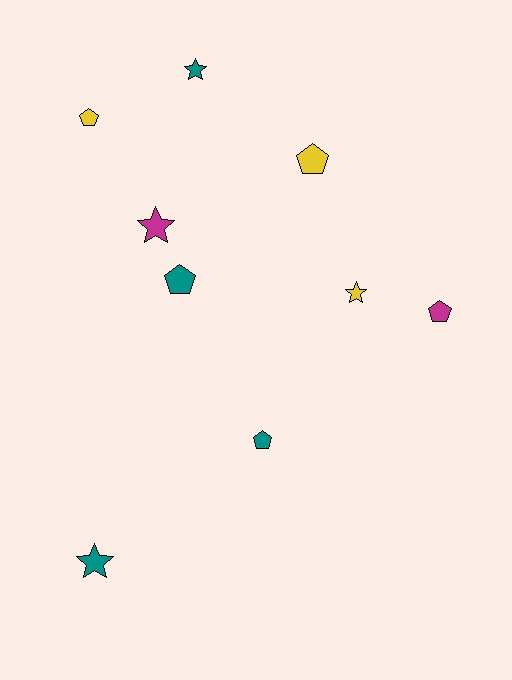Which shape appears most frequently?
Pentagon, with 5 objects.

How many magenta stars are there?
There is 1 magenta star.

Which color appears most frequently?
Teal, with 4 objects.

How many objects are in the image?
There are 9 objects.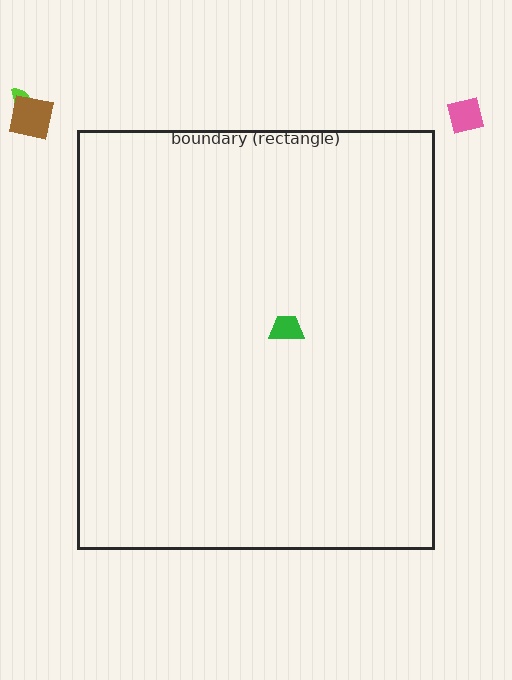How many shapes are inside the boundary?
1 inside, 3 outside.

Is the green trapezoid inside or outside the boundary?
Inside.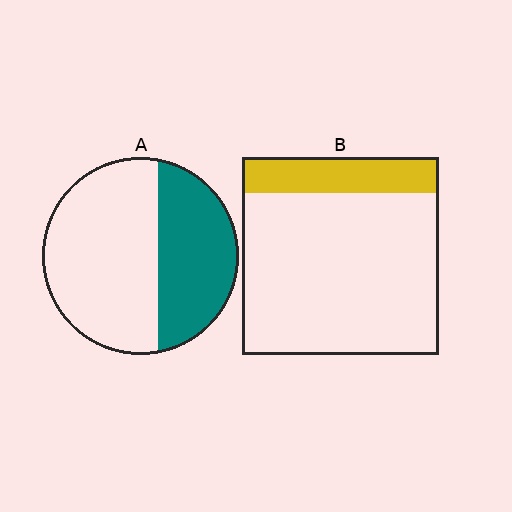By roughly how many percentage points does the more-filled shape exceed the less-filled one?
By roughly 20 percentage points (A over B).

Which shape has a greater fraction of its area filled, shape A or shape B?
Shape A.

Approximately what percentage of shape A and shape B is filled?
A is approximately 40% and B is approximately 20%.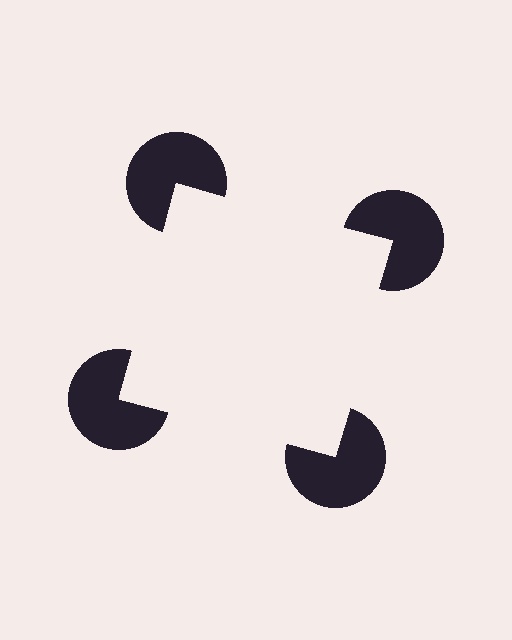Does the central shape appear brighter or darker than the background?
It typically appears slightly brighter than the background, even though no actual brightness change is drawn.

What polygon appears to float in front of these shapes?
An illusory square — its edges are inferred from the aligned wedge cuts in the pac-man discs, not physically drawn.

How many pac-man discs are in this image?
There are 4 — one at each vertex of the illusory square.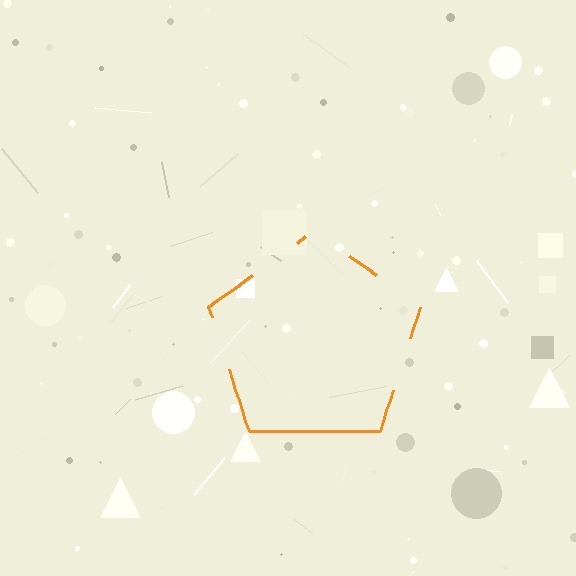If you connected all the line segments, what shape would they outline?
They would outline a pentagon.